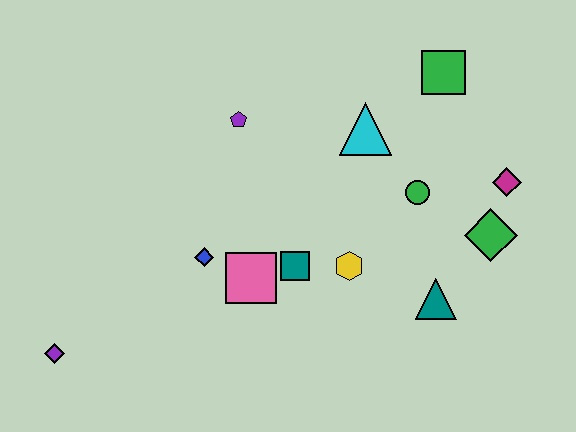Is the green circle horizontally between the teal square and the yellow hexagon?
No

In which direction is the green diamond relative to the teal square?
The green diamond is to the right of the teal square.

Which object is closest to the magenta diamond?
The green diamond is closest to the magenta diamond.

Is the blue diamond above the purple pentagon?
No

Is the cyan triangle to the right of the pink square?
Yes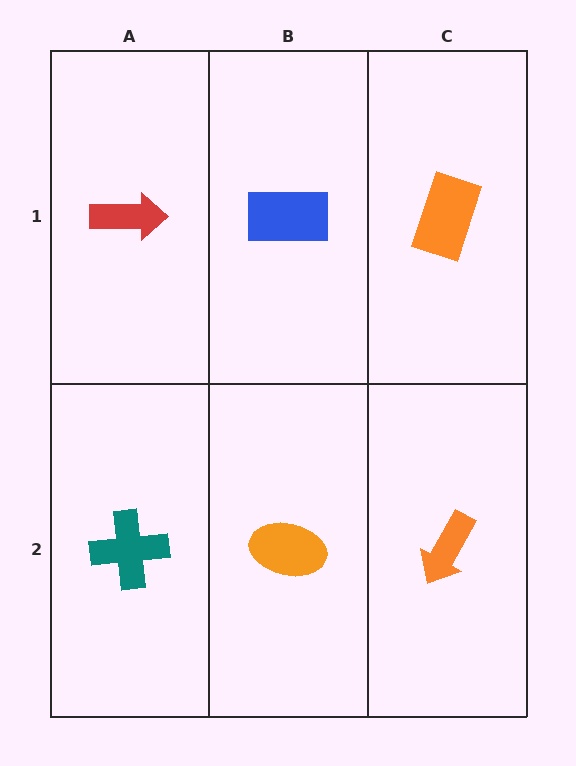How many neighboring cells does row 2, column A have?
2.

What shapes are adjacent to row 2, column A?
A red arrow (row 1, column A), an orange ellipse (row 2, column B).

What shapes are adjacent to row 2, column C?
An orange rectangle (row 1, column C), an orange ellipse (row 2, column B).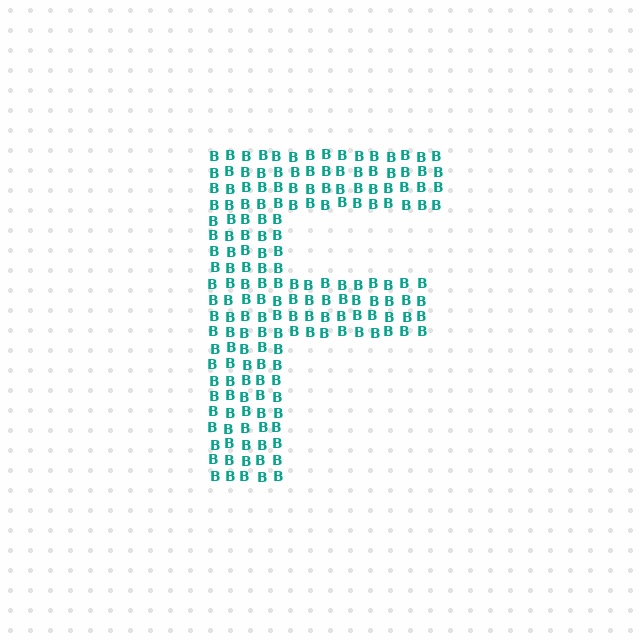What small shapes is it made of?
It is made of small letter B's.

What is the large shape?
The large shape is the letter F.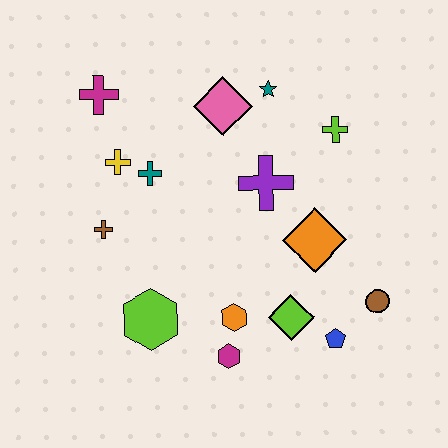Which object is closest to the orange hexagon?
The magenta hexagon is closest to the orange hexagon.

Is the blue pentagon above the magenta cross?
No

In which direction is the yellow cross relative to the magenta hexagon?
The yellow cross is above the magenta hexagon.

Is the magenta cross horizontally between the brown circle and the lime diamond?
No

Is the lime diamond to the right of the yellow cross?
Yes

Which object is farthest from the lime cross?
The lime hexagon is farthest from the lime cross.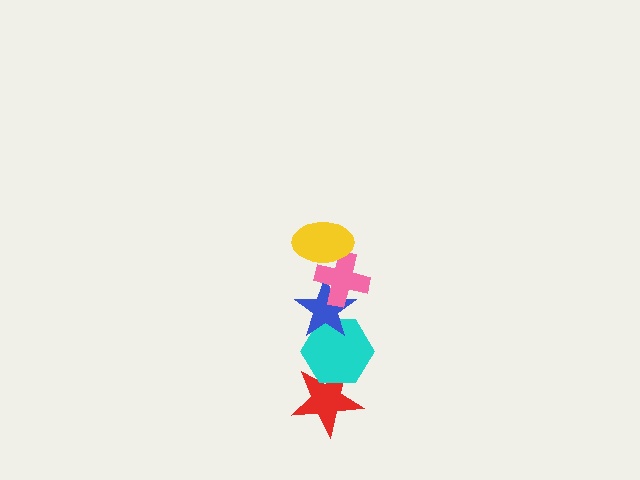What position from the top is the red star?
The red star is 5th from the top.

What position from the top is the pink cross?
The pink cross is 2nd from the top.